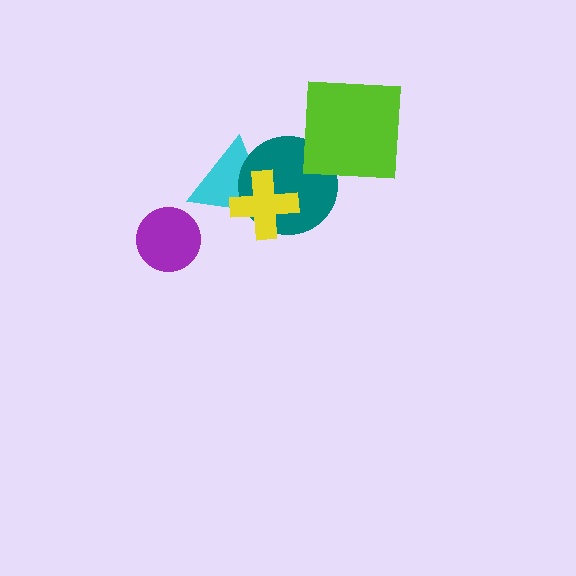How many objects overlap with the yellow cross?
2 objects overlap with the yellow cross.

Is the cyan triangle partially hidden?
Yes, it is partially covered by another shape.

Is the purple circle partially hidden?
No, no other shape covers it.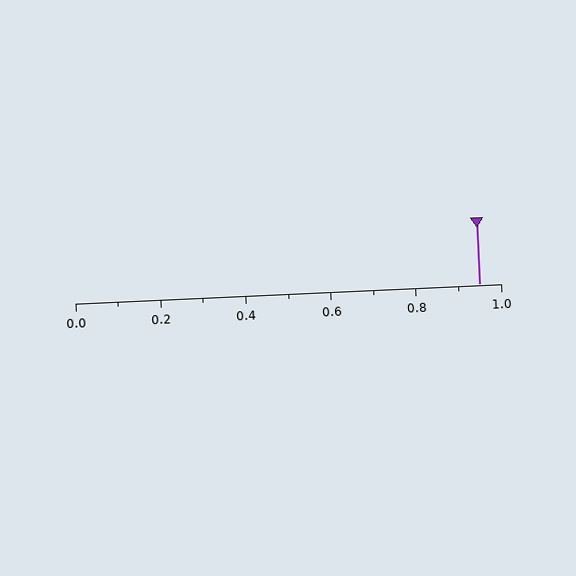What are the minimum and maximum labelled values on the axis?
The axis runs from 0.0 to 1.0.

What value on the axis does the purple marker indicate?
The marker indicates approximately 0.95.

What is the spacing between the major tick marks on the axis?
The major ticks are spaced 0.2 apart.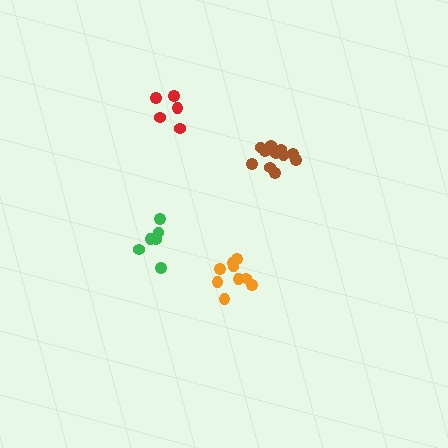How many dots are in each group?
Group 1: 11 dots, Group 2: 5 dots, Group 3: 6 dots, Group 4: 10 dots (32 total).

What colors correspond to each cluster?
The clusters are colored: brown, red, green, orange.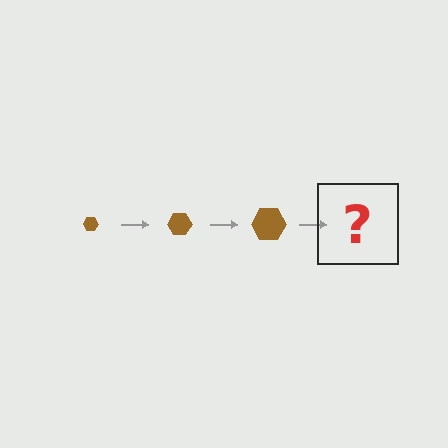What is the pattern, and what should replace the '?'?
The pattern is that the hexagon gets progressively larger each step. The '?' should be a brown hexagon, larger than the previous one.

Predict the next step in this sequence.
The next step is a brown hexagon, larger than the previous one.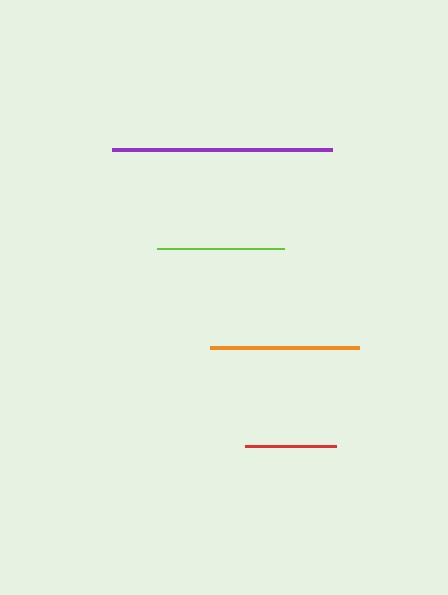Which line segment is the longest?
The purple line is the longest at approximately 220 pixels.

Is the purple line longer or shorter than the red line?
The purple line is longer than the red line.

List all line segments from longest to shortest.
From longest to shortest: purple, orange, lime, red.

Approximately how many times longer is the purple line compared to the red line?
The purple line is approximately 2.4 times the length of the red line.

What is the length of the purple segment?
The purple segment is approximately 220 pixels long.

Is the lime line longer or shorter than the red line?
The lime line is longer than the red line.